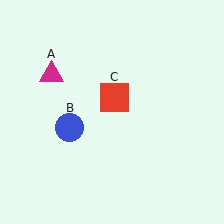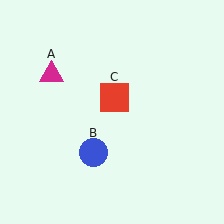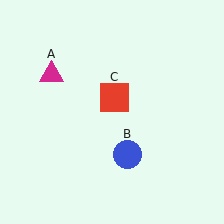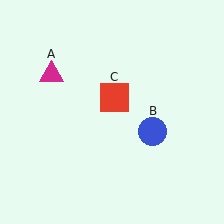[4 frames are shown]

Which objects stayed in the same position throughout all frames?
Magenta triangle (object A) and red square (object C) remained stationary.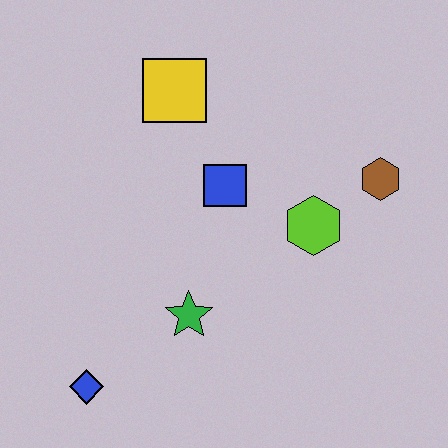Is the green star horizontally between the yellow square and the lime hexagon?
Yes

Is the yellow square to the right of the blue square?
No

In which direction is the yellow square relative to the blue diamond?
The yellow square is above the blue diamond.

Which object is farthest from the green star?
The brown hexagon is farthest from the green star.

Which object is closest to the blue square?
The lime hexagon is closest to the blue square.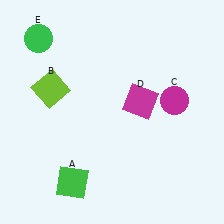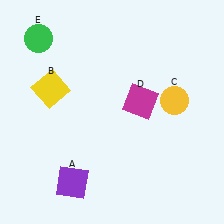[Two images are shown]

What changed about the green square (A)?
In Image 1, A is green. In Image 2, it changed to purple.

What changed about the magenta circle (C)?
In Image 1, C is magenta. In Image 2, it changed to yellow.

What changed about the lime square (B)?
In Image 1, B is lime. In Image 2, it changed to yellow.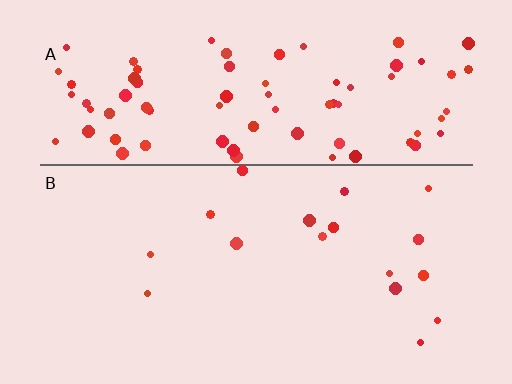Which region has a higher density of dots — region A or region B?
A (the top).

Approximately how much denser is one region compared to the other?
Approximately 5.0× — region A over region B.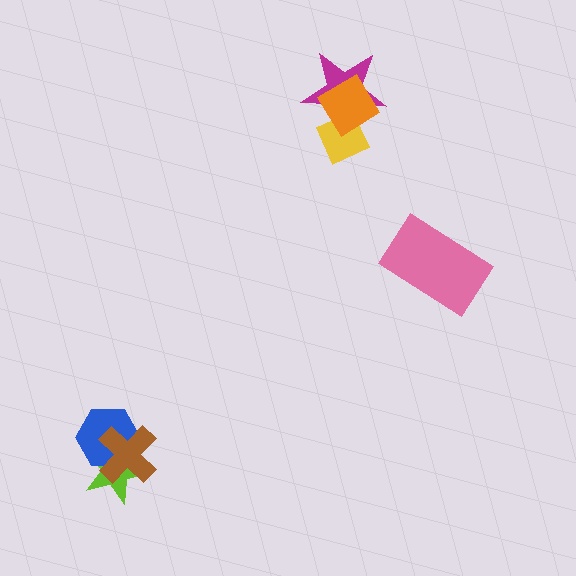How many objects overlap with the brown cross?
2 objects overlap with the brown cross.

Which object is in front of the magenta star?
The orange diamond is in front of the magenta star.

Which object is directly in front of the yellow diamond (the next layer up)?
The magenta star is directly in front of the yellow diamond.